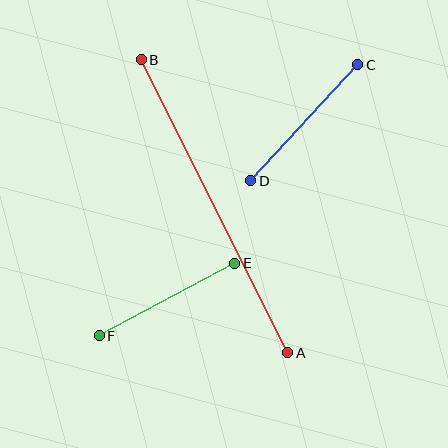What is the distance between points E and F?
The distance is approximately 154 pixels.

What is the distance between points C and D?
The distance is approximately 158 pixels.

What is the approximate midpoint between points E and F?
The midpoint is at approximately (167, 299) pixels.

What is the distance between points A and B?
The distance is approximately 328 pixels.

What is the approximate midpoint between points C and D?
The midpoint is at approximately (304, 123) pixels.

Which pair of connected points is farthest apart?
Points A and B are farthest apart.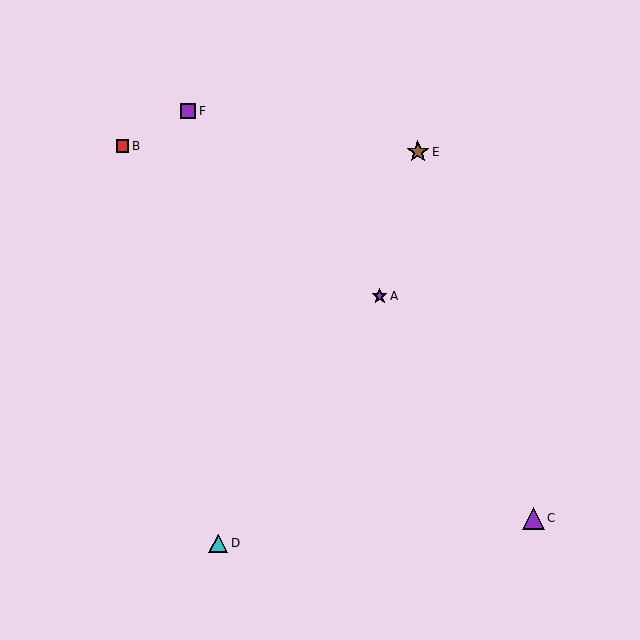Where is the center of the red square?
The center of the red square is at (123, 146).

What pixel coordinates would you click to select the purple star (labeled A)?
Click at (380, 296) to select the purple star A.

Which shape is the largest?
The purple triangle (labeled C) is the largest.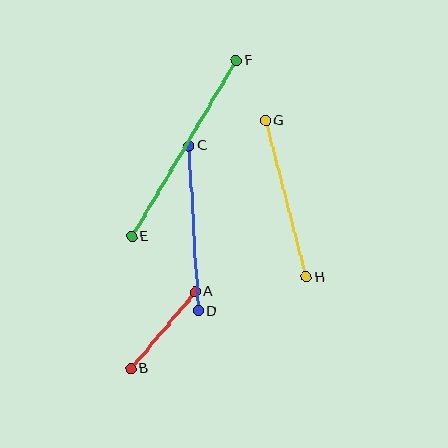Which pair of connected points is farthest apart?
Points E and F are farthest apart.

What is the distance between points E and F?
The distance is approximately 205 pixels.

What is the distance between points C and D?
The distance is approximately 166 pixels.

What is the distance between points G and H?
The distance is approximately 162 pixels.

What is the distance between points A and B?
The distance is approximately 101 pixels.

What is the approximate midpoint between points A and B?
The midpoint is at approximately (163, 330) pixels.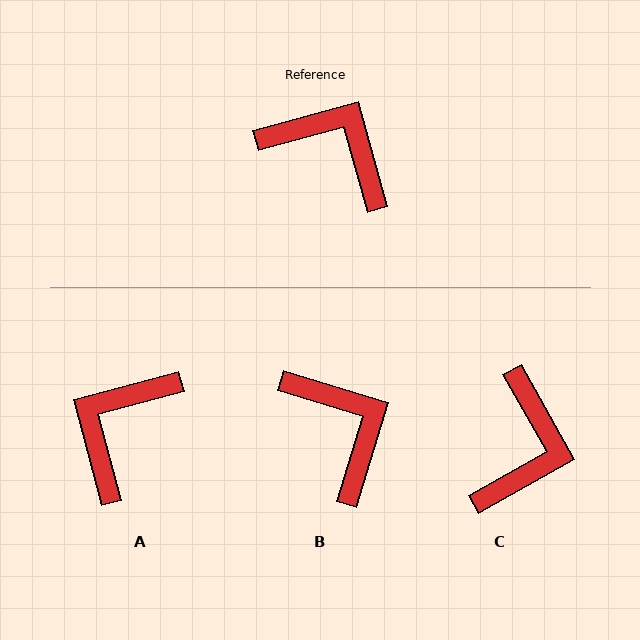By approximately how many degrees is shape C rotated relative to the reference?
Approximately 76 degrees clockwise.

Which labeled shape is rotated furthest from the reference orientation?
A, about 89 degrees away.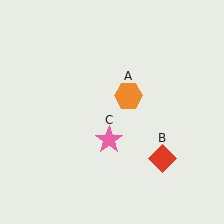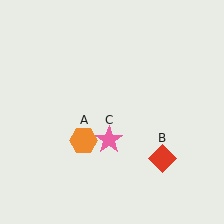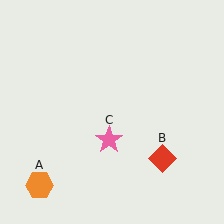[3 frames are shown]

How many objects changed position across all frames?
1 object changed position: orange hexagon (object A).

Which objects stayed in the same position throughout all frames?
Red diamond (object B) and pink star (object C) remained stationary.